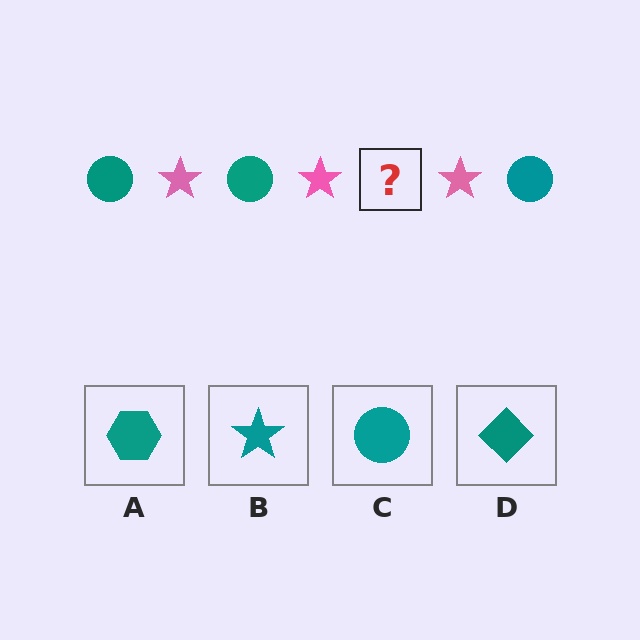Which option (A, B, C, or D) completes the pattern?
C.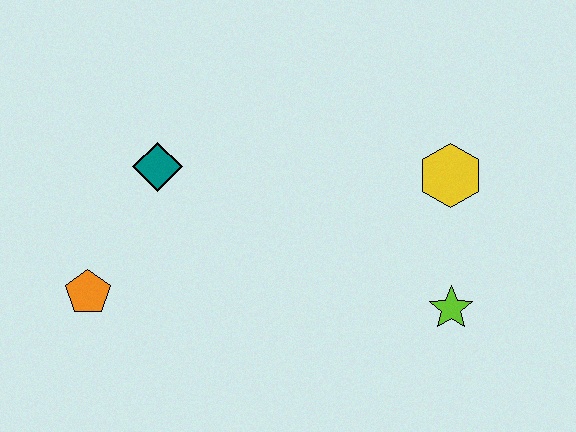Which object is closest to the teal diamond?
The orange pentagon is closest to the teal diamond.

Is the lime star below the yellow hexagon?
Yes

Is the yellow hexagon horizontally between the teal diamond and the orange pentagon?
No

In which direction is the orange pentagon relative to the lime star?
The orange pentagon is to the left of the lime star.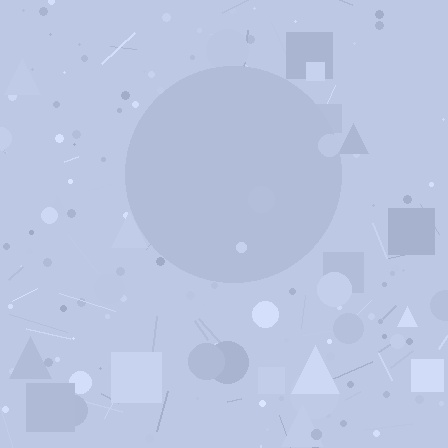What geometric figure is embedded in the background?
A circle is embedded in the background.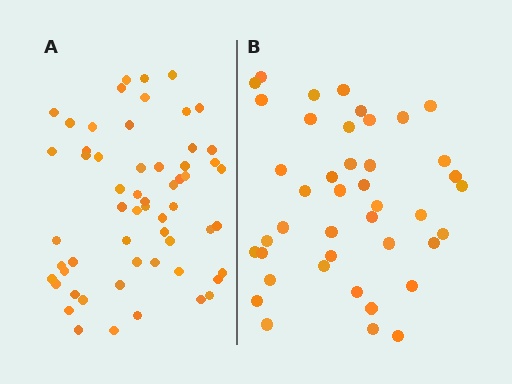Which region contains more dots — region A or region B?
Region A (the left region) has more dots.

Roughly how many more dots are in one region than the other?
Region A has approximately 15 more dots than region B.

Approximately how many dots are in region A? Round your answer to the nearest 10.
About 60 dots. (The exact count is 58, which rounds to 60.)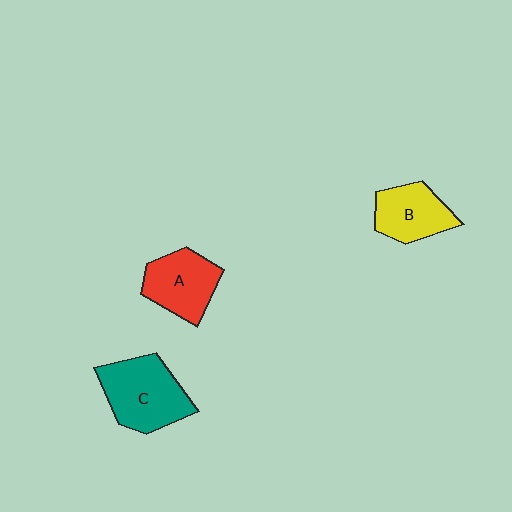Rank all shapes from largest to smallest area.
From largest to smallest: C (teal), A (red), B (yellow).